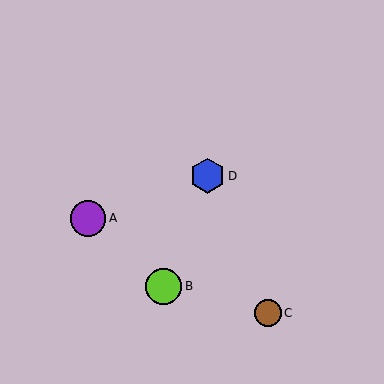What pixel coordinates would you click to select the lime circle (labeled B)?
Click at (163, 287) to select the lime circle B.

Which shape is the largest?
The lime circle (labeled B) is the largest.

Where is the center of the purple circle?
The center of the purple circle is at (88, 218).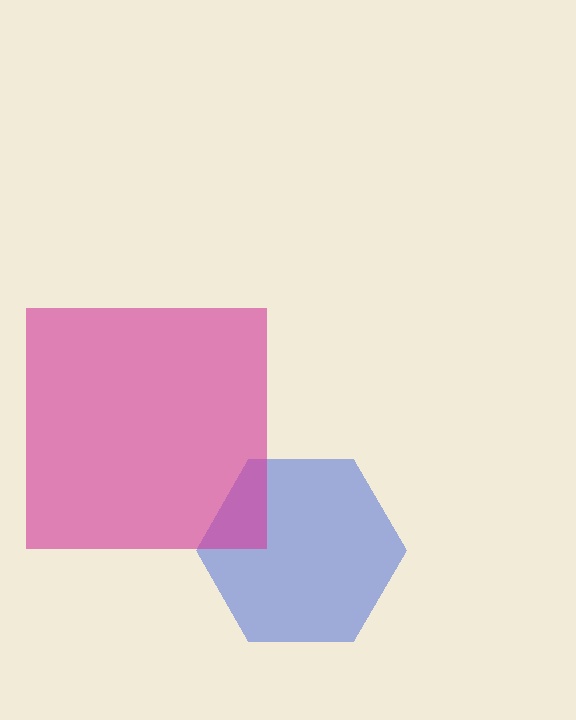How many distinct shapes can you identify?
There are 2 distinct shapes: a blue hexagon, a magenta square.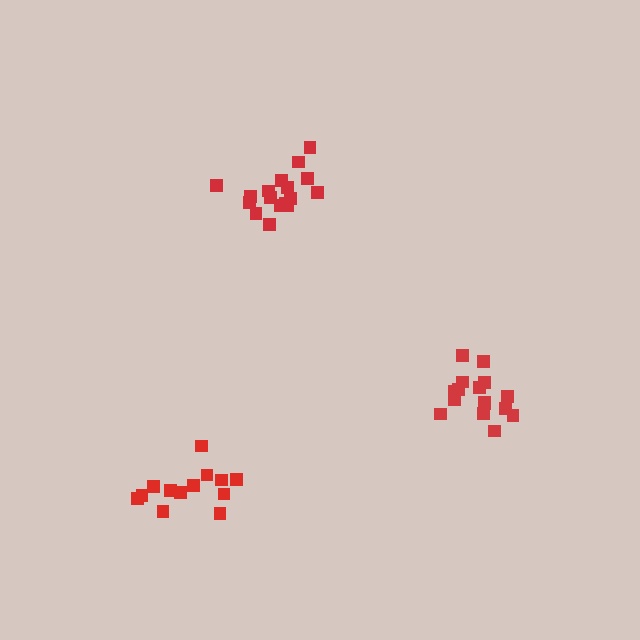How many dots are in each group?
Group 1: 17 dots, Group 2: 16 dots, Group 3: 13 dots (46 total).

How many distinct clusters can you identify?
There are 3 distinct clusters.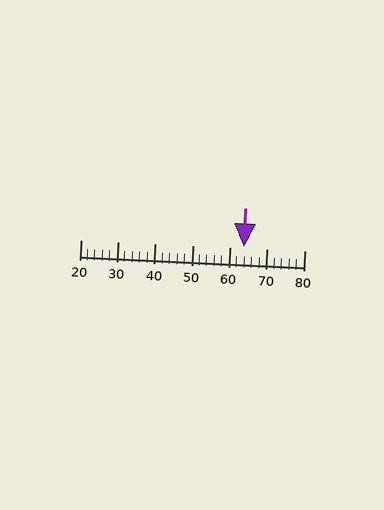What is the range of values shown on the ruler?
The ruler shows values from 20 to 80.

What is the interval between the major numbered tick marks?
The major tick marks are spaced 10 units apart.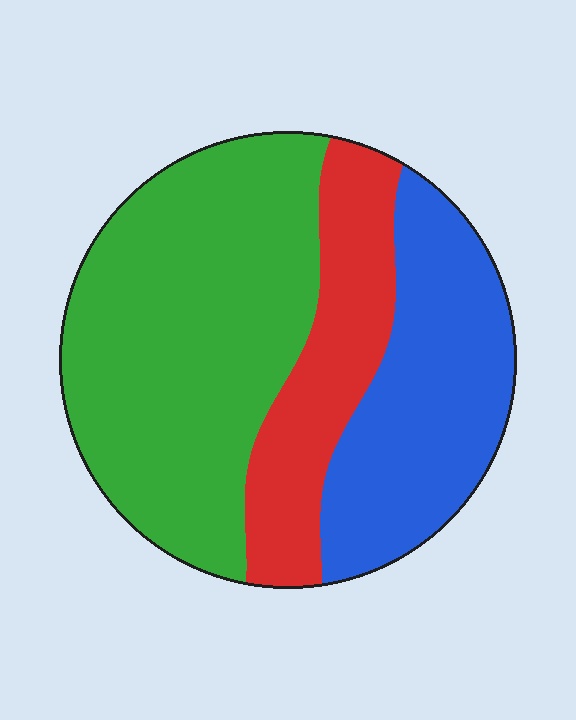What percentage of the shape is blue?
Blue takes up about one quarter (1/4) of the shape.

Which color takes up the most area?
Green, at roughly 50%.